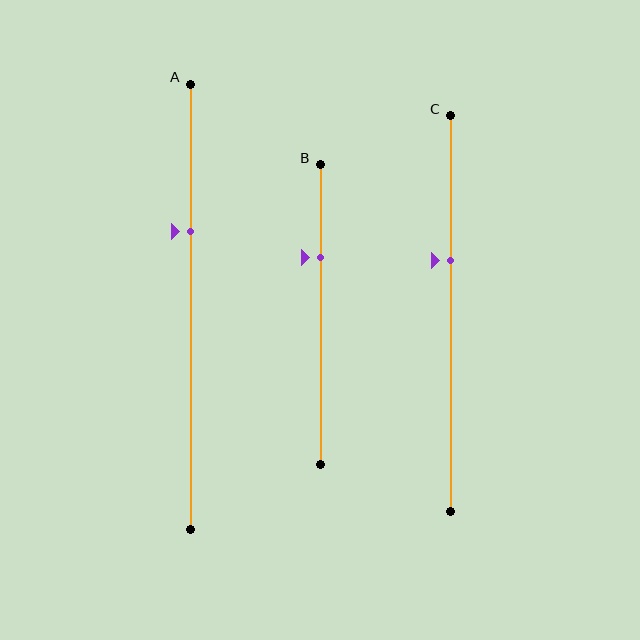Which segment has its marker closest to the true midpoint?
Segment C has its marker closest to the true midpoint.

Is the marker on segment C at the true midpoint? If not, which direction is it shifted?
No, the marker on segment C is shifted upward by about 13% of the segment length.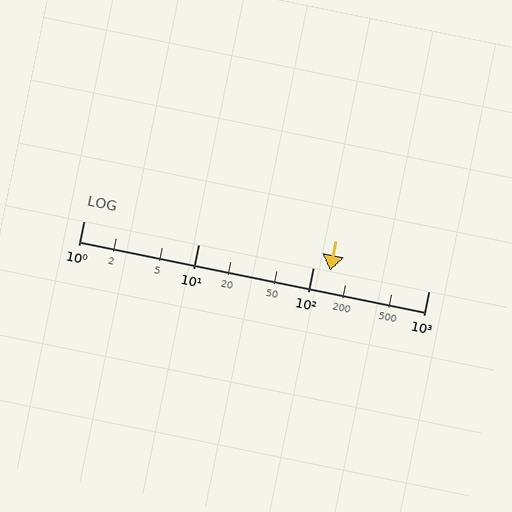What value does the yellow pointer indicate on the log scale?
The pointer indicates approximately 140.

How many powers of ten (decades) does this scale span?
The scale spans 3 decades, from 1 to 1000.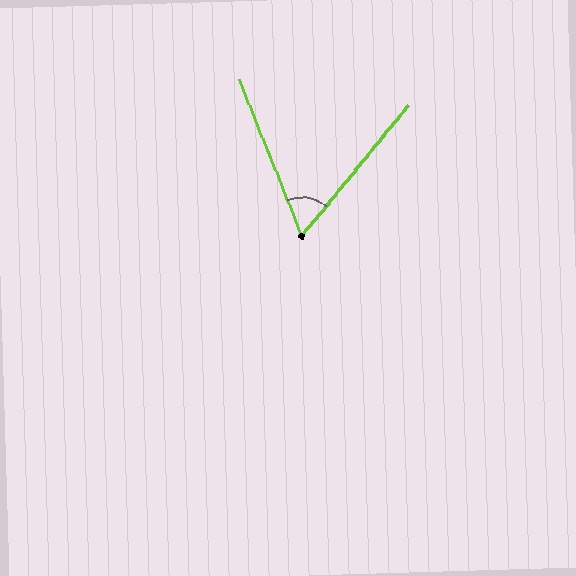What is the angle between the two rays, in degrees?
Approximately 61 degrees.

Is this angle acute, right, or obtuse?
It is acute.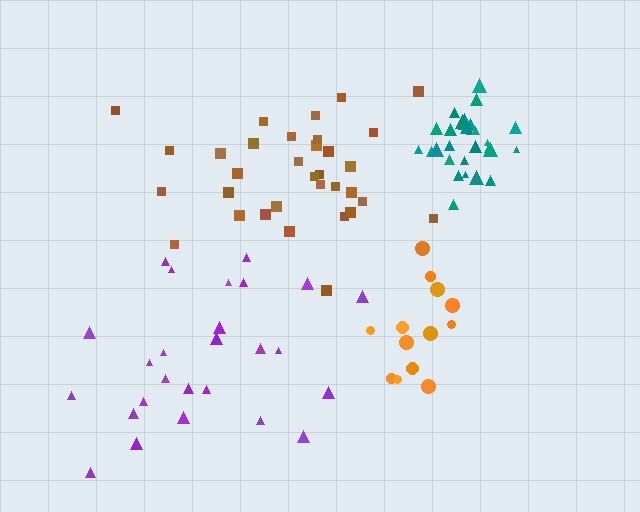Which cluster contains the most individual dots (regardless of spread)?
Brown (33).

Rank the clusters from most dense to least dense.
teal, brown, orange, purple.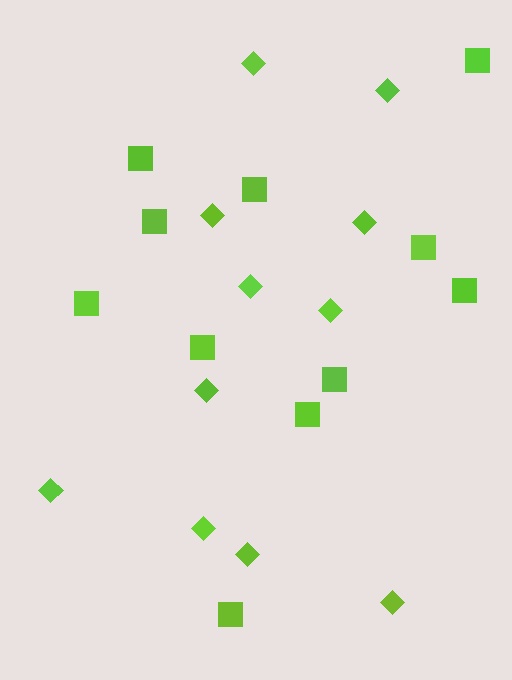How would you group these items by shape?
There are 2 groups: one group of squares (11) and one group of diamonds (11).